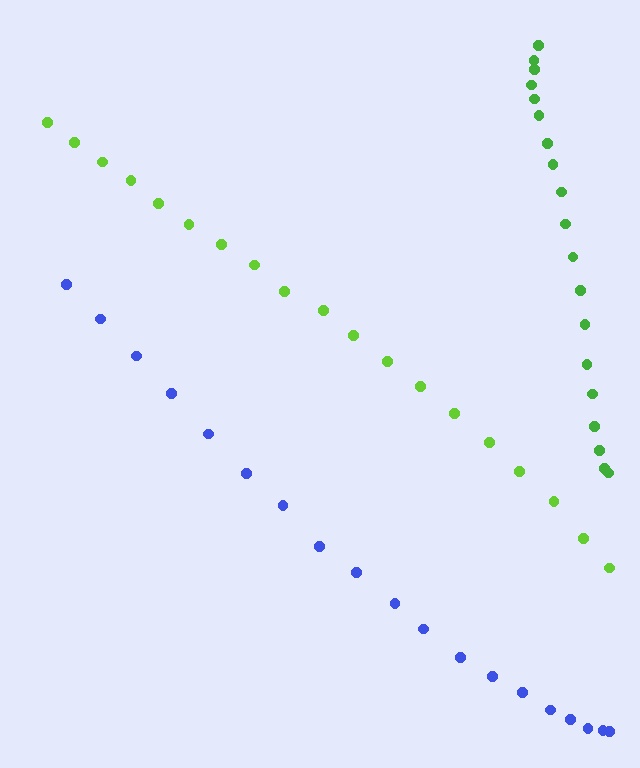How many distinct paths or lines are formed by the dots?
There are 3 distinct paths.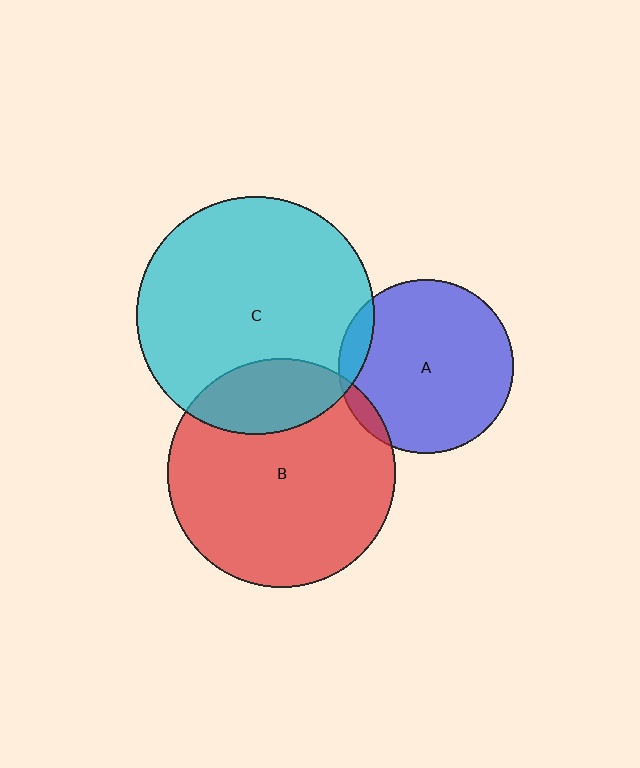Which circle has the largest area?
Circle C (cyan).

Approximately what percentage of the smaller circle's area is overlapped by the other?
Approximately 10%.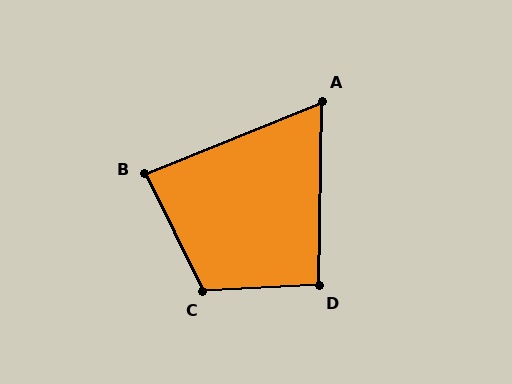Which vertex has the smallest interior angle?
A, at approximately 67 degrees.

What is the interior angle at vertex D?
Approximately 94 degrees (approximately right).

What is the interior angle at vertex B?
Approximately 86 degrees (approximately right).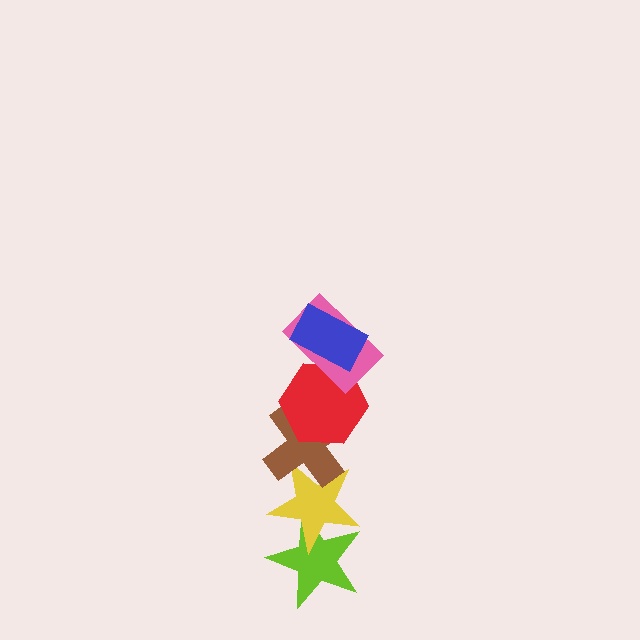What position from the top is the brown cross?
The brown cross is 4th from the top.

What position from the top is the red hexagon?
The red hexagon is 3rd from the top.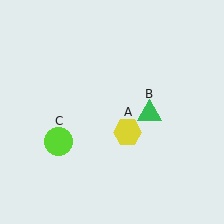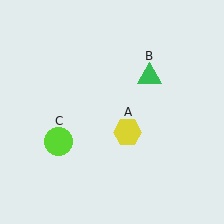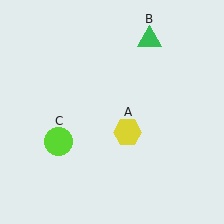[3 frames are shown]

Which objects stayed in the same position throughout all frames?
Yellow hexagon (object A) and lime circle (object C) remained stationary.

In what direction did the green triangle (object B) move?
The green triangle (object B) moved up.